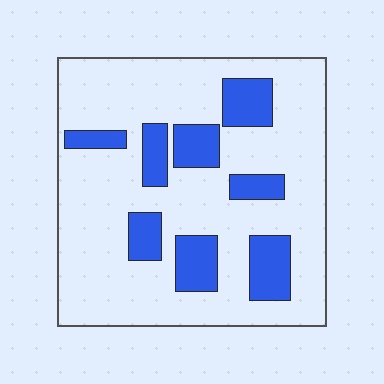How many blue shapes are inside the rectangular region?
8.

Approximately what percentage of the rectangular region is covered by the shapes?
Approximately 20%.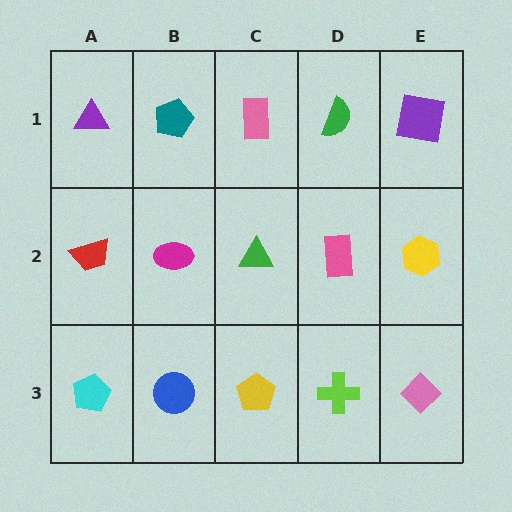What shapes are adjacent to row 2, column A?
A purple triangle (row 1, column A), a cyan pentagon (row 3, column A), a magenta ellipse (row 2, column B).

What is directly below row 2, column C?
A yellow pentagon.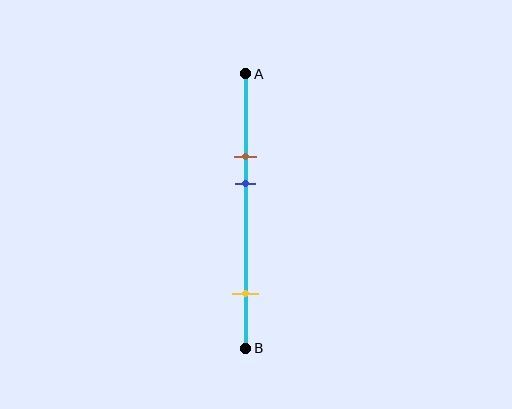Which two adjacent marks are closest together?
The brown and blue marks are the closest adjacent pair.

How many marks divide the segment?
There are 3 marks dividing the segment.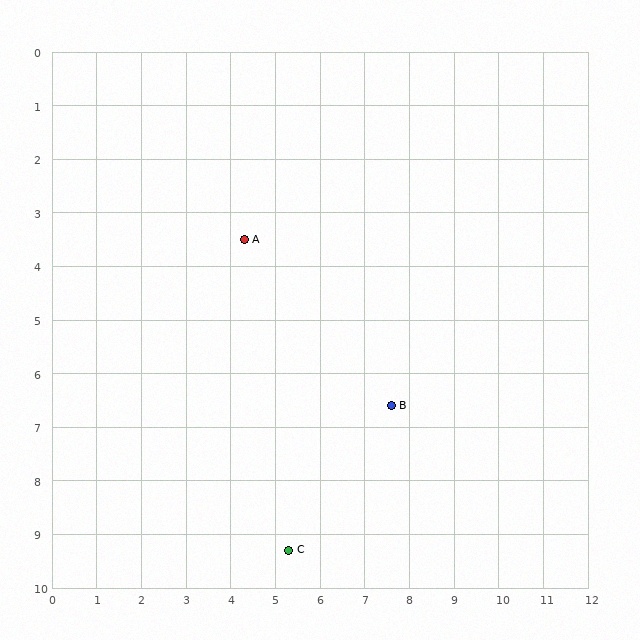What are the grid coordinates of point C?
Point C is at approximately (5.3, 9.3).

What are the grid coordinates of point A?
Point A is at approximately (4.3, 3.5).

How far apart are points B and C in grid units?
Points B and C are about 3.5 grid units apart.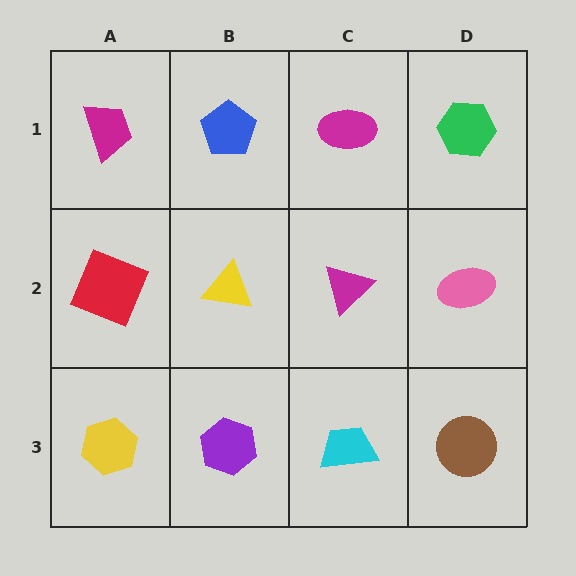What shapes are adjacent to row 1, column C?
A magenta triangle (row 2, column C), a blue pentagon (row 1, column B), a green hexagon (row 1, column D).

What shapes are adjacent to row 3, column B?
A yellow triangle (row 2, column B), a yellow hexagon (row 3, column A), a cyan trapezoid (row 3, column C).